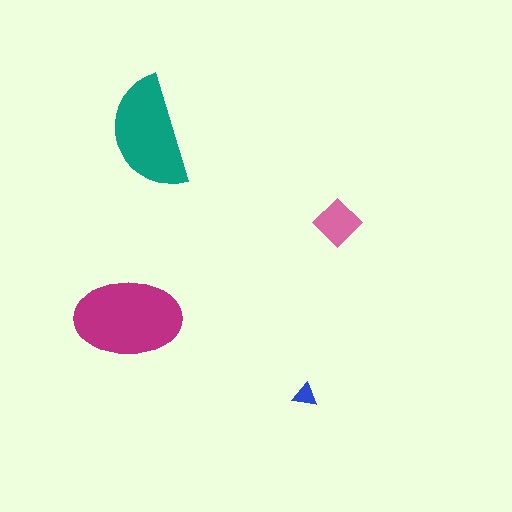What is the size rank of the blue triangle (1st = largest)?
4th.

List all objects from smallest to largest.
The blue triangle, the pink diamond, the teal semicircle, the magenta ellipse.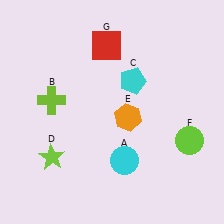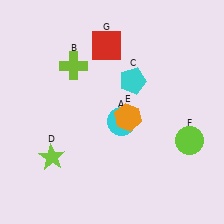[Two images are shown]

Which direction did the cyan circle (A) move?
The cyan circle (A) moved up.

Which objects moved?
The objects that moved are: the cyan circle (A), the lime cross (B).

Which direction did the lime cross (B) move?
The lime cross (B) moved up.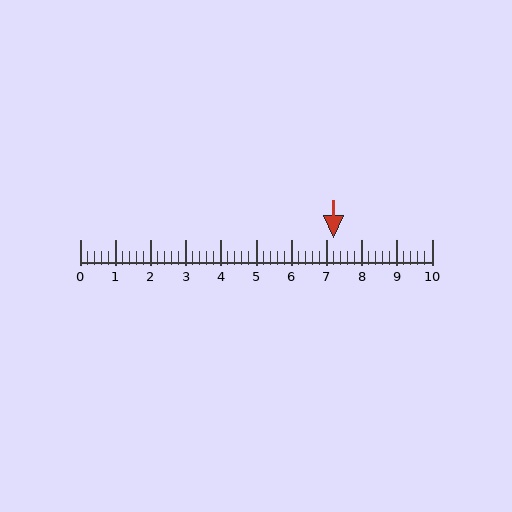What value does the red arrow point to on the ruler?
The red arrow points to approximately 7.2.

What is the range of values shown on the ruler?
The ruler shows values from 0 to 10.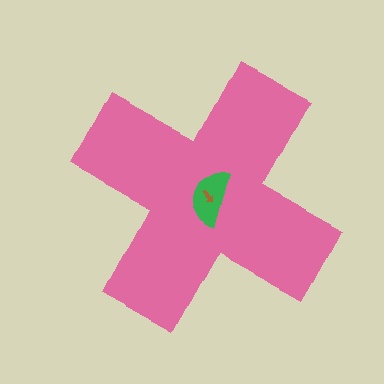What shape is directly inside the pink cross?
The green semicircle.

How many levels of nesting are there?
3.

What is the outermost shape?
The pink cross.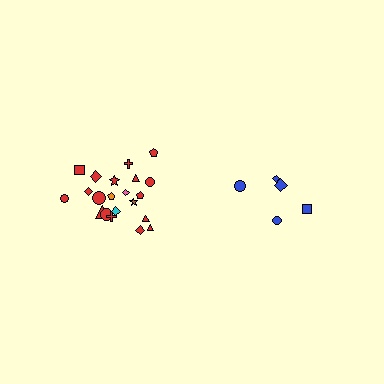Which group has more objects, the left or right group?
The left group.